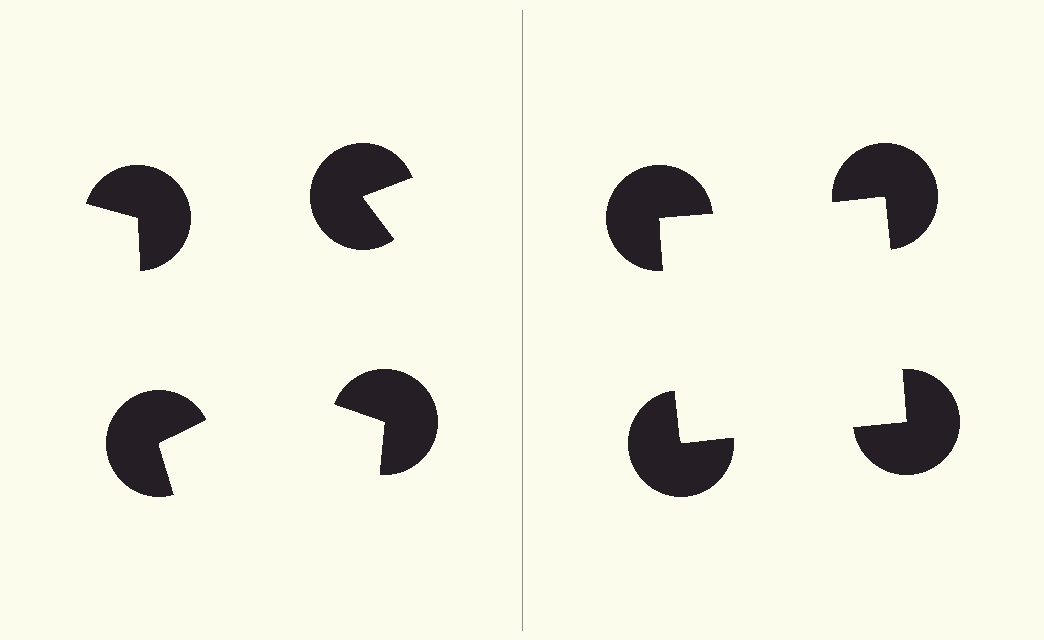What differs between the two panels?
The pac-man discs are positioned identically on both sides; only the wedge orientations differ. On the right they align to a square; on the left they are misaligned.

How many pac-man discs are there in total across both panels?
8 — 4 on each side.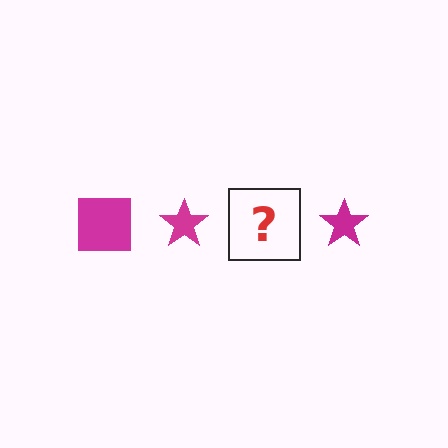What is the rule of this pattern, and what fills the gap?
The rule is that the pattern cycles through square, star shapes in magenta. The gap should be filled with a magenta square.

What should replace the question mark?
The question mark should be replaced with a magenta square.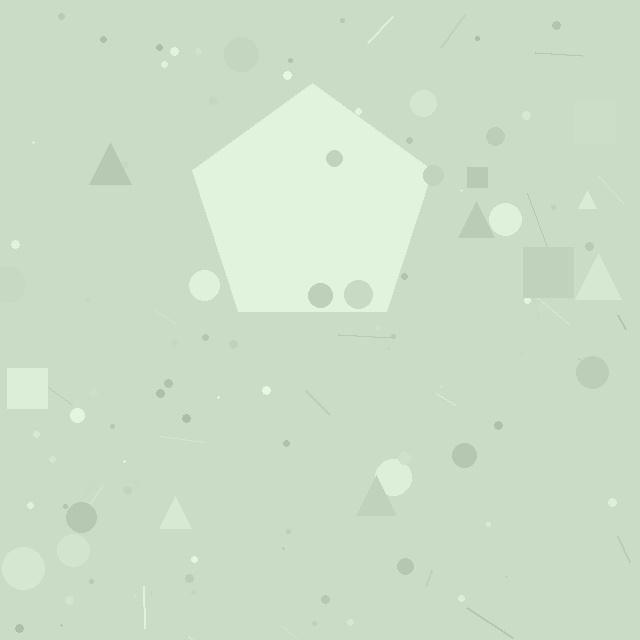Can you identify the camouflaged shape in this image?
The camouflaged shape is a pentagon.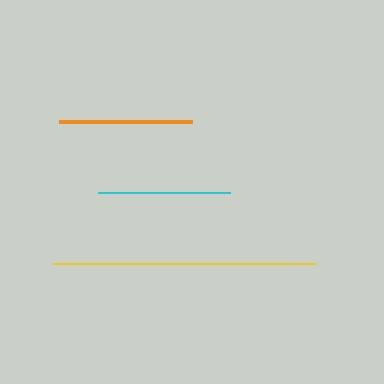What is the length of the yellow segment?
The yellow segment is approximately 262 pixels long.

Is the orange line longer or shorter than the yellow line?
The yellow line is longer than the orange line.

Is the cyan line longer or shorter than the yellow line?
The yellow line is longer than the cyan line.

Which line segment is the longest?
The yellow line is the longest at approximately 262 pixels.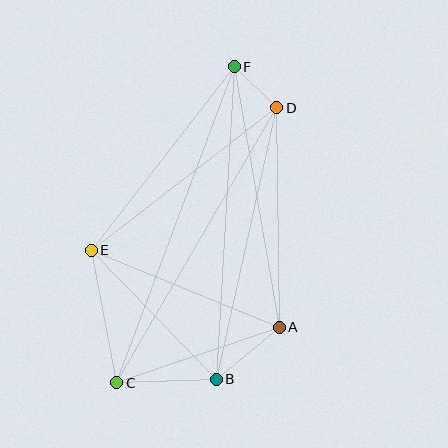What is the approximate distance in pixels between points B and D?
The distance between B and D is approximately 278 pixels.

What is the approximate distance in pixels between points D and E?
The distance between D and E is approximately 234 pixels.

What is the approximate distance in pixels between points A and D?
The distance between A and D is approximately 219 pixels.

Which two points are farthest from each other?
Points C and F are farthest from each other.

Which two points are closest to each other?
Points D and F are closest to each other.